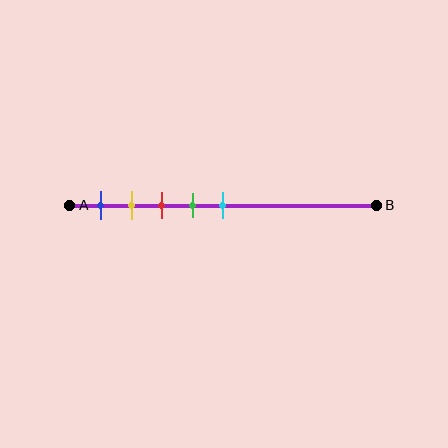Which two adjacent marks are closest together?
The yellow and red marks are the closest adjacent pair.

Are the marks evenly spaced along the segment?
Yes, the marks are approximately evenly spaced.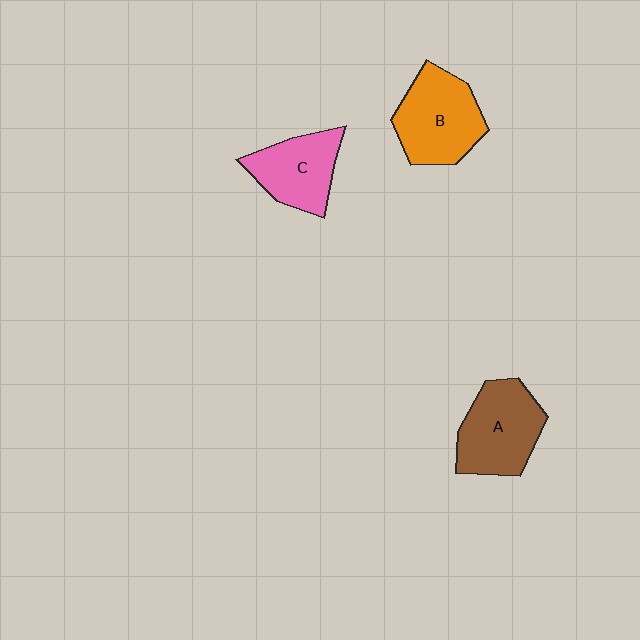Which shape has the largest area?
Shape B (orange).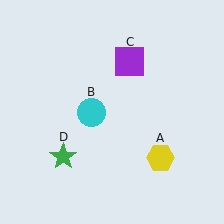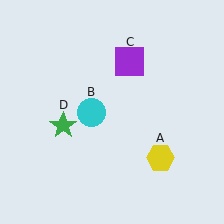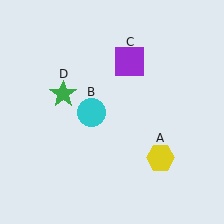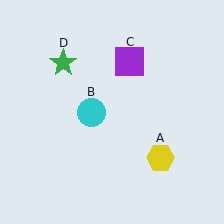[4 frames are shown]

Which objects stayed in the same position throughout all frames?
Yellow hexagon (object A) and cyan circle (object B) and purple square (object C) remained stationary.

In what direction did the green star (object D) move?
The green star (object D) moved up.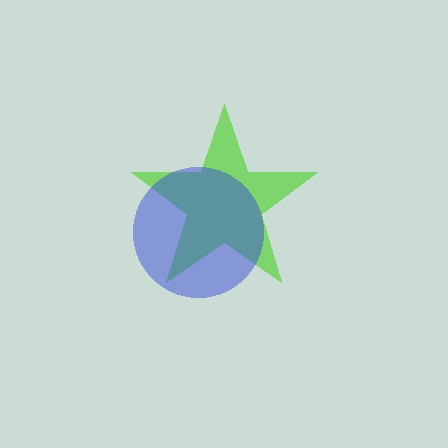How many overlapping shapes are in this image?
There are 2 overlapping shapes in the image.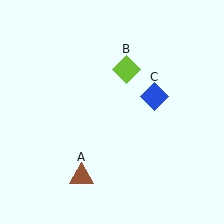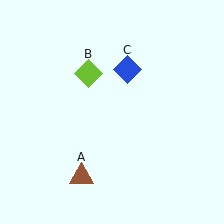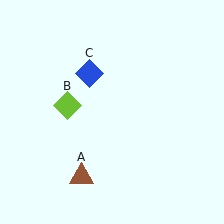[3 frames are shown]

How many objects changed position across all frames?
2 objects changed position: lime diamond (object B), blue diamond (object C).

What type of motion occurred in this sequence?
The lime diamond (object B), blue diamond (object C) rotated counterclockwise around the center of the scene.